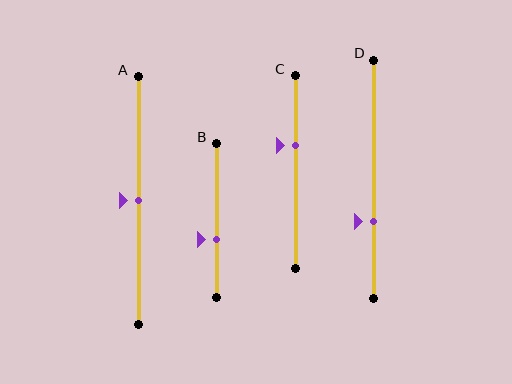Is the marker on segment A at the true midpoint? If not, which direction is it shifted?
Yes, the marker on segment A is at the true midpoint.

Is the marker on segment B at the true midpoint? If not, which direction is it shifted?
No, the marker on segment B is shifted downward by about 12% of the segment length.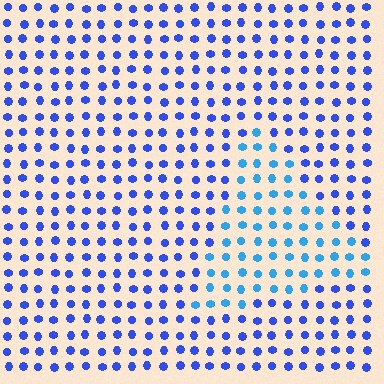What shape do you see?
I see a triangle.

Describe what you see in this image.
The image is filled with small blue elements in a uniform arrangement. A triangle-shaped region is visible where the elements are tinted to a slightly different hue, forming a subtle color boundary.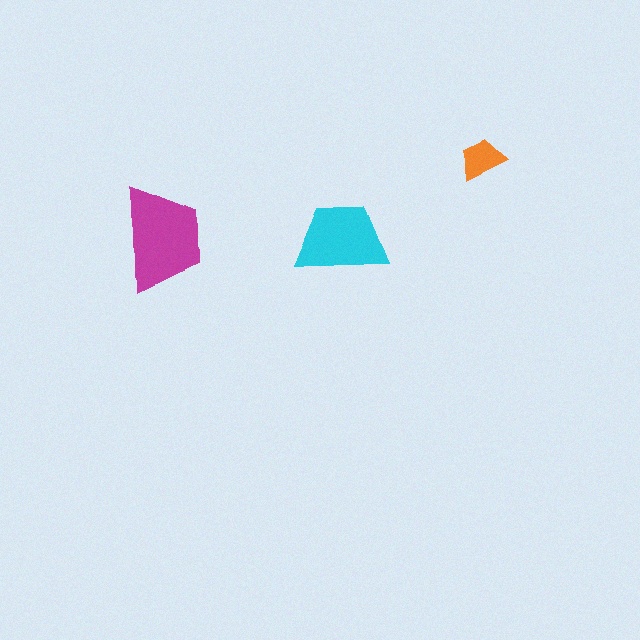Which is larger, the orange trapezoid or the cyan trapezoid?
The cyan one.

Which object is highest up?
The orange trapezoid is topmost.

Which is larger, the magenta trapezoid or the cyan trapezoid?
The magenta one.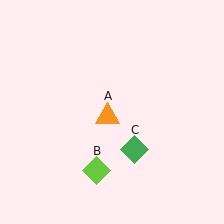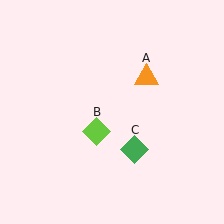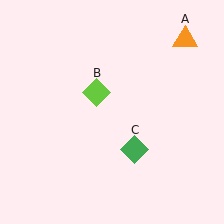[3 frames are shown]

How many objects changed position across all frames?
2 objects changed position: orange triangle (object A), lime diamond (object B).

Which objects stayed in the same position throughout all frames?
Green diamond (object C) remained stationary.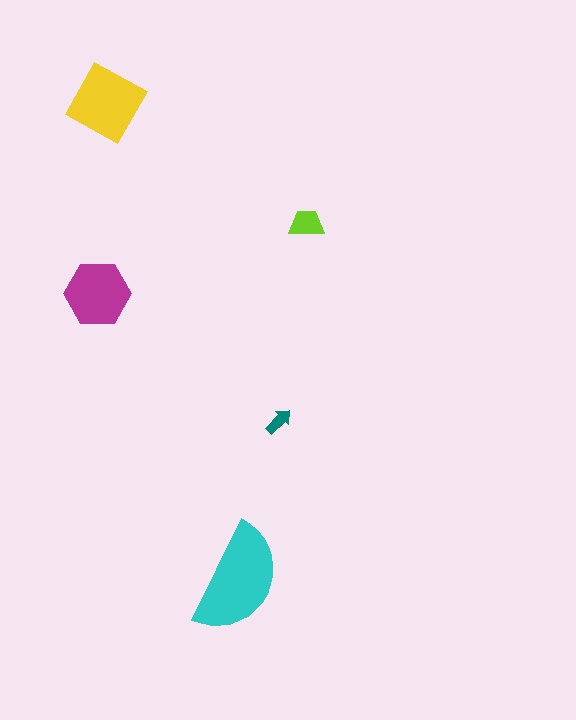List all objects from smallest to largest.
The teal arrow, the lime trapezoid, the magenta hexagon, the yellow square, the cyan semicircle.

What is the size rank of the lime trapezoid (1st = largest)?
4th.